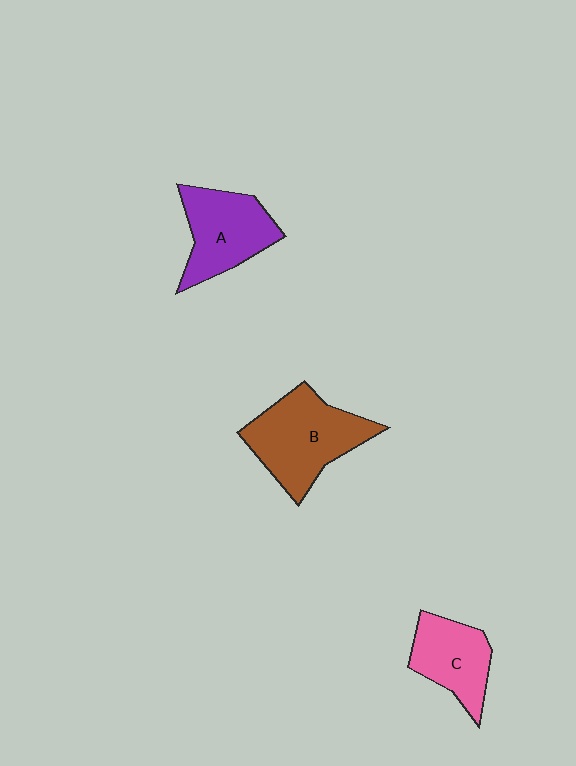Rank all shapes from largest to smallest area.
From largest to smallest: B (brown), A (purple), C (pink).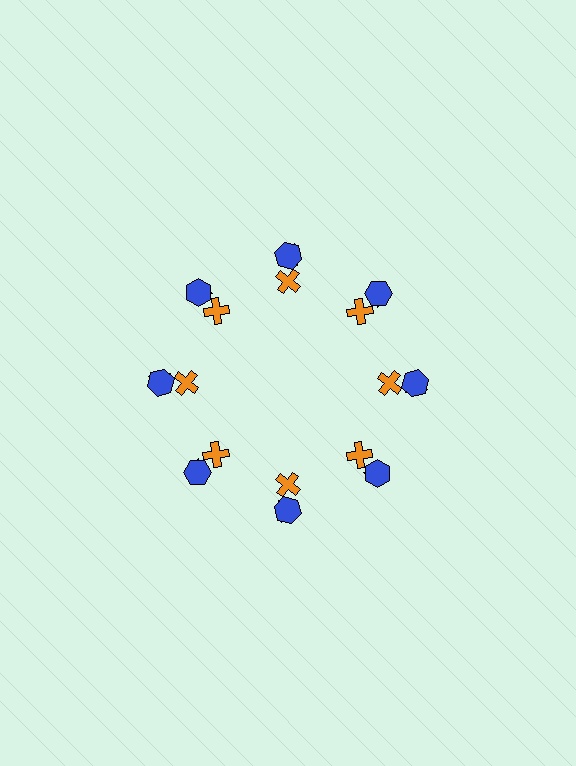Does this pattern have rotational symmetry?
Yes, this pattern has 8-fold rotational symmetry. It looks the same after rotating 45 degrees around the center.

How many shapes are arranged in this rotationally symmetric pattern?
There are 24 shapes, arranged in 8 groups of 3.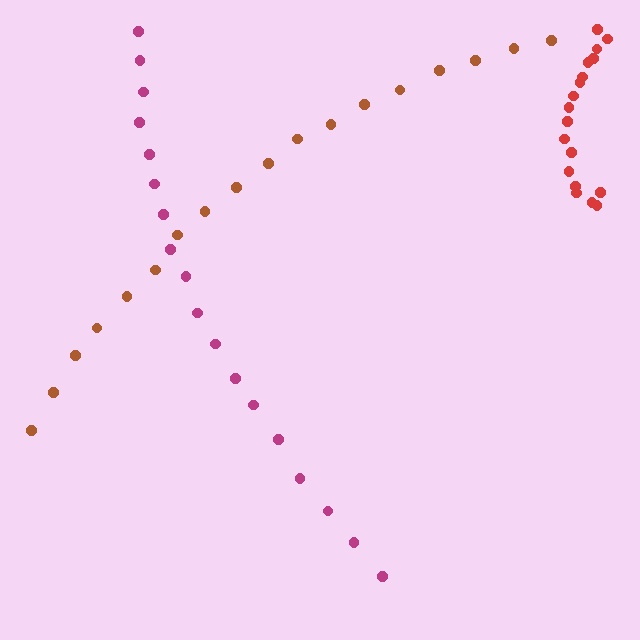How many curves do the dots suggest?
There are 3 distinct paths.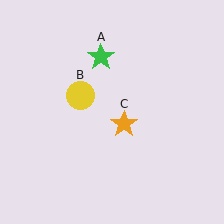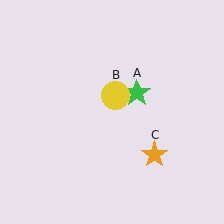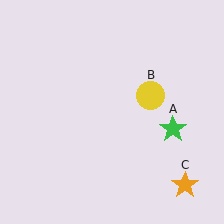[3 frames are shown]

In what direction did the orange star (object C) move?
The orange star (object C) moved down and to the right.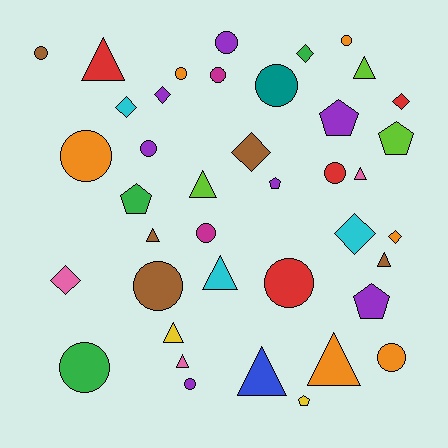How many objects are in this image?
There are 40 objects.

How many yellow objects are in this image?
There are 2 yellow objects.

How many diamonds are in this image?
There are 8 diamonds.